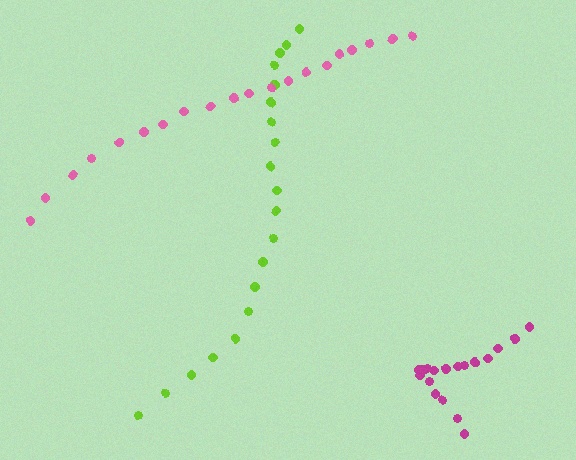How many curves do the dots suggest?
There are 3 distinct paths.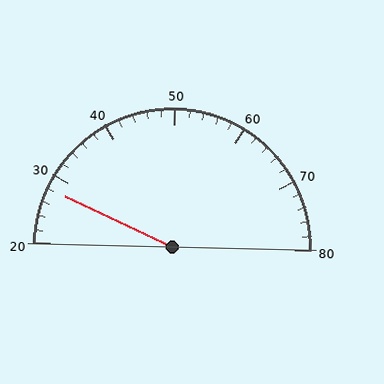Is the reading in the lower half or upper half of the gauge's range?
The reading is in the lower half of the range (20 to 80).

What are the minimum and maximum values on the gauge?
The gauge ranges from 20 to 80.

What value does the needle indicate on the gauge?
The needle indicates approximately 28.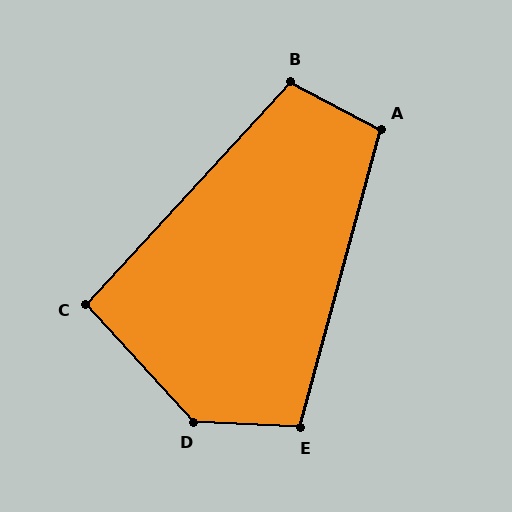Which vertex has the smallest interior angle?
C, at approximately 95 degrees.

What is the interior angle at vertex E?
Approximately 102 degrees (obtuse).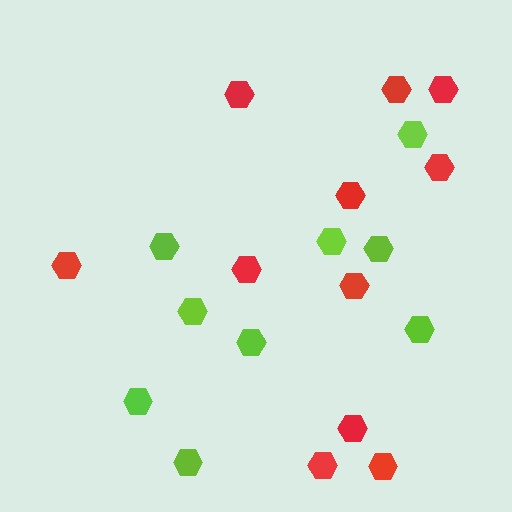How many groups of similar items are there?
There are 2 groups: one group of lime hexagons (9) and one group of red hexagons (11).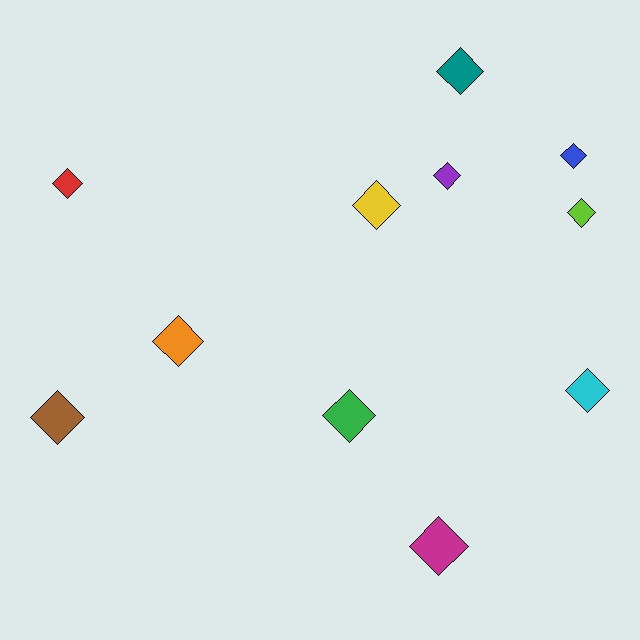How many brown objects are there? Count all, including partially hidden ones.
There is 1 brown object.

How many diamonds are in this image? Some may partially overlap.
There are 11 diamonds.